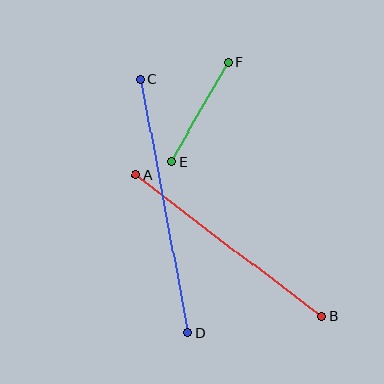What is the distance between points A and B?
The distance is approximately 234 pixels.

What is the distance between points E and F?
The distance is approximately 115 pixels.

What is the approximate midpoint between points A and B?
The midpoint is at approximately (229, 246) pixels.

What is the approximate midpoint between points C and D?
The midpoint is at approximately (164, 206) pixels.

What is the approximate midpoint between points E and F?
The midpoint is at approximately (200, 112) pixels.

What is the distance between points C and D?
The distance is approximately 258 pixels.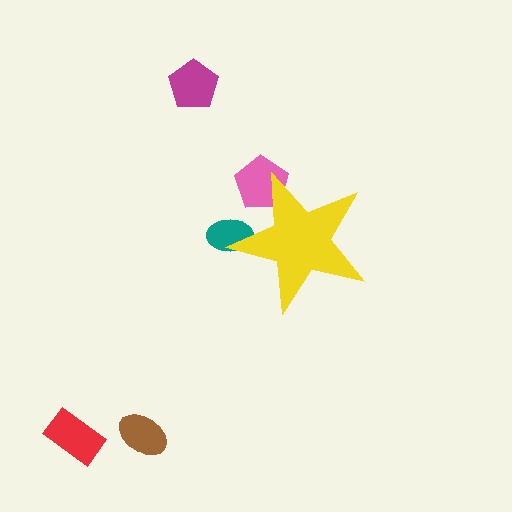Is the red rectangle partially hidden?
No, the red rectangle is fully visible.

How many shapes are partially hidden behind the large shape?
2 shapes are partially hidden.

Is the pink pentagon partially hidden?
Yes, the pink pentagon is partially hidden behind the yellow star.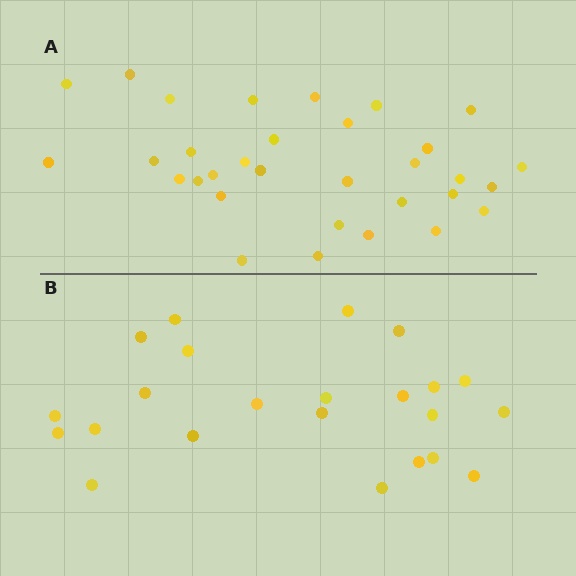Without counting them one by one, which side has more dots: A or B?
Region A (the top region) has more dots.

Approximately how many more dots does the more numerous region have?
Region A has roughly 8 or so more dots than region B.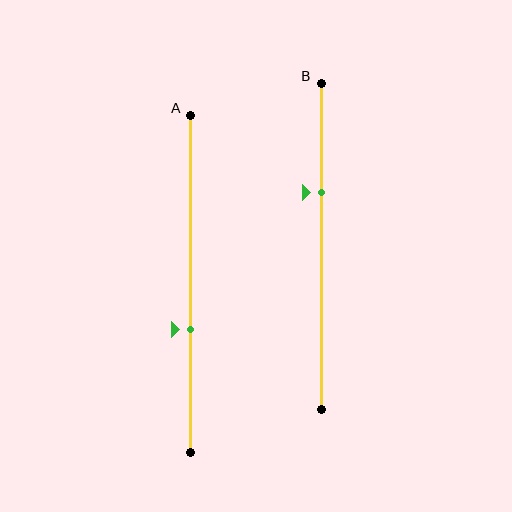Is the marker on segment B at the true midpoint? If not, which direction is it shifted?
No, the marker on segment B is shifted upward by about 17% of the segment length.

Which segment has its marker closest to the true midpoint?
Segment A has its marker closest to the true midpoint.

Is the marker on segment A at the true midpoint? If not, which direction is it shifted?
No, the marker on segment A is shifted downward by about 14% of the segment length.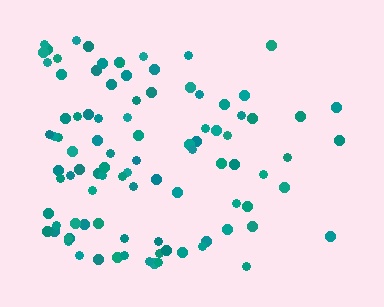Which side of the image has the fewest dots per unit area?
The right.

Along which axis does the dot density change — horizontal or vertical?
Horizontal.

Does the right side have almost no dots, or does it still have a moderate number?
Still a moderate number, just noticeably fewer than the left.